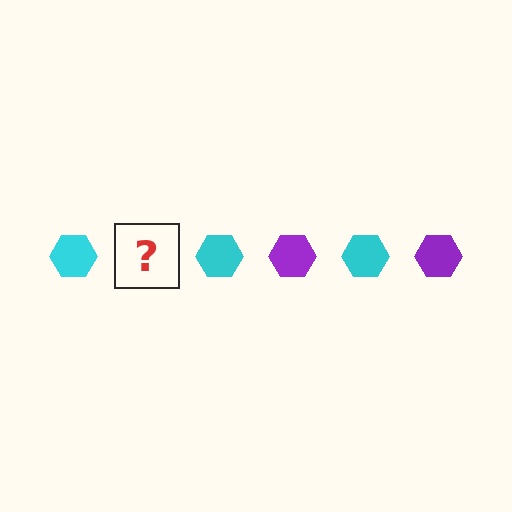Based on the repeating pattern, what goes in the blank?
The blank should be a purple hexagon.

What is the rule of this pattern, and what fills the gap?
The rule is that the pattern cycles through cyan, purple hexagons. The gap should be filled with a purple hexagon.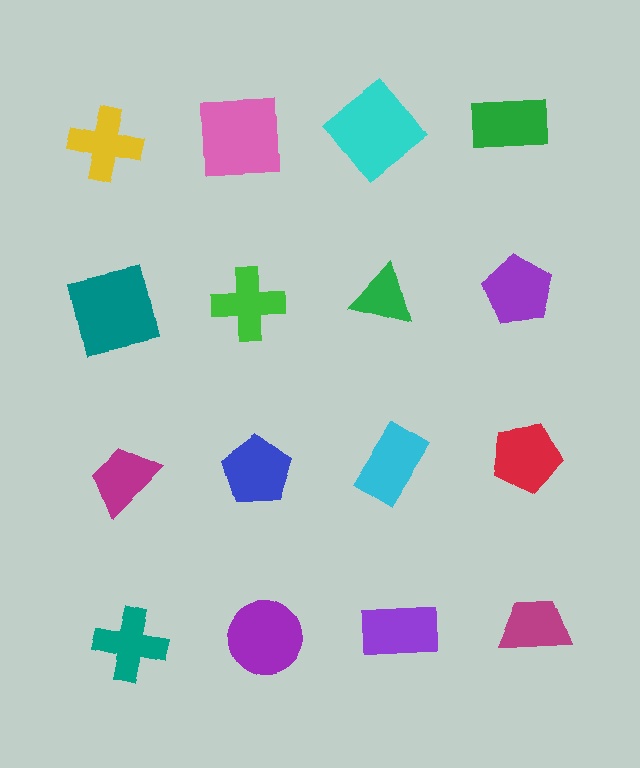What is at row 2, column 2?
A green cross.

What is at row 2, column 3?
A green triangle.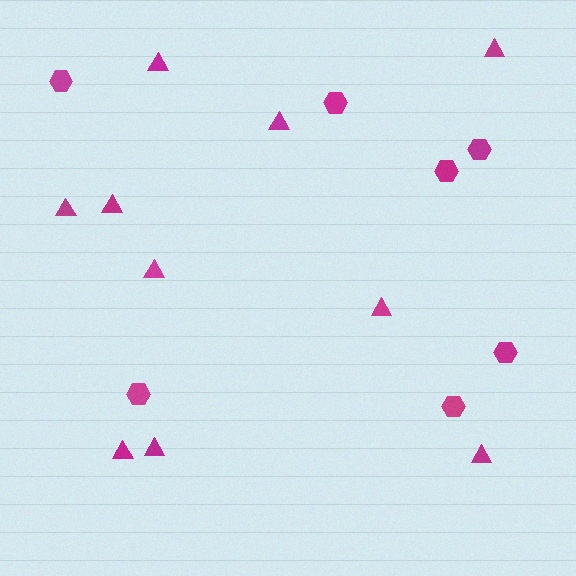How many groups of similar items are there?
There are 2 groups: one group of triangles (10) and one group of hexagons (7).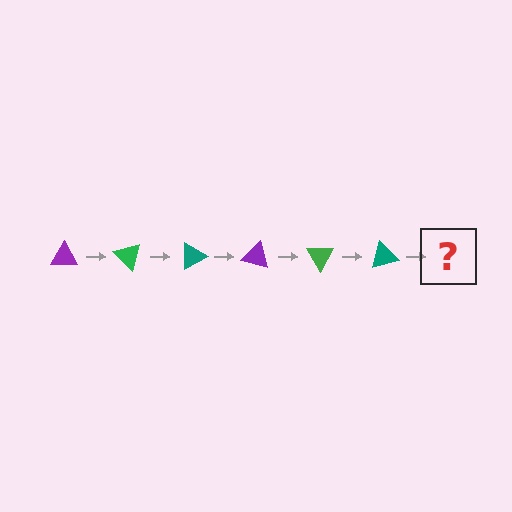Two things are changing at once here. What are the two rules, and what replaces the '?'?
The two rules are that it rotates 45 degrees each step and the color cycles through purple, green, and teal. The '?' should be a purple triangle, rotated 270 degrees from the start.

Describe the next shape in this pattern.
It should be a purple triangle, rotated 270 degrees from the start.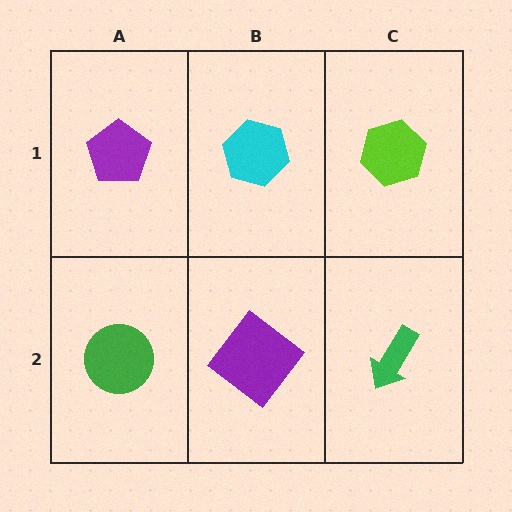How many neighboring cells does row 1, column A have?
2.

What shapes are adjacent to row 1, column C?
A green arrow (row 2, column C), a cyan hexagon (row 1, column B).